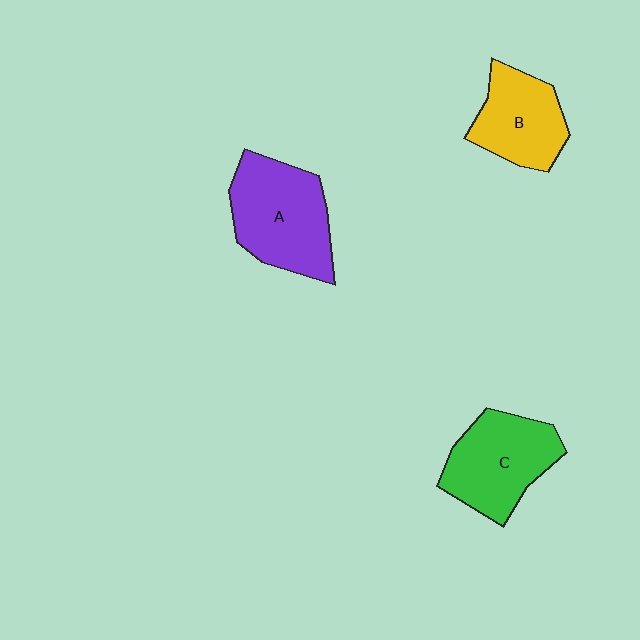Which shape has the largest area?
Shape A (purple).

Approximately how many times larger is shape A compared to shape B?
Approximately 1.3 times.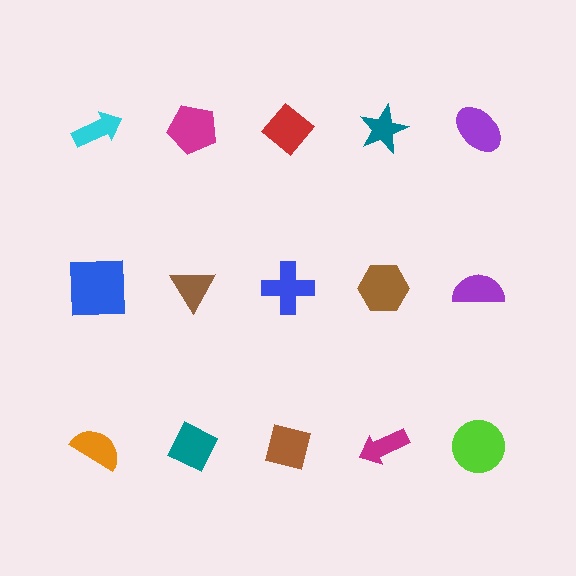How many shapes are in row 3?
5 shapes.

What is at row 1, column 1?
A cyan arrow.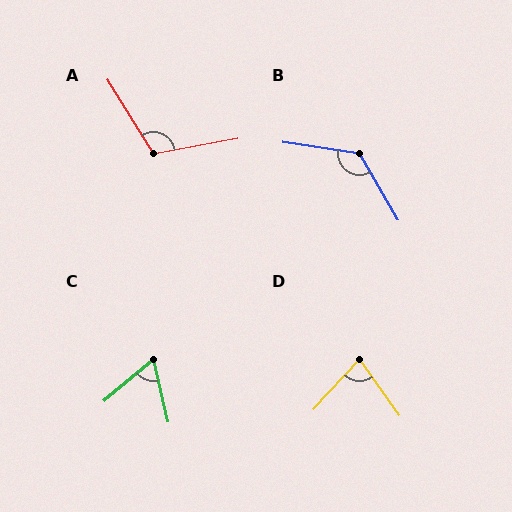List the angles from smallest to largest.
C (63°), D (78°), A (111°), B (129°).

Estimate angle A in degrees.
Approximately 111 degrees.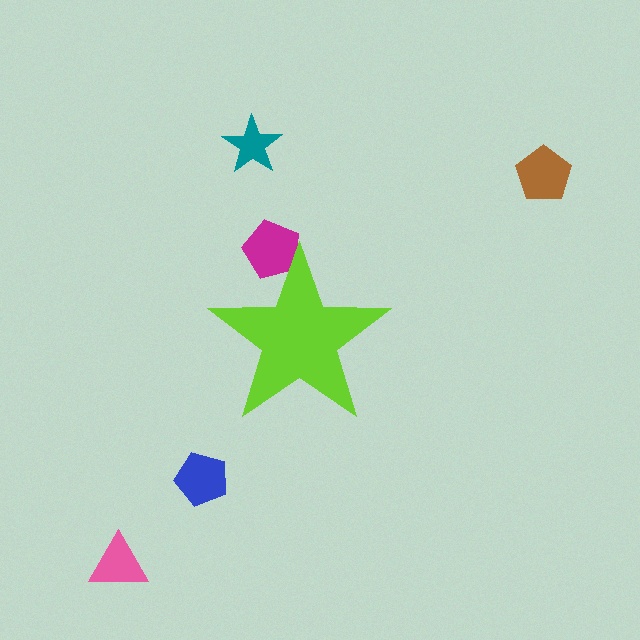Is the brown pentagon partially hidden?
No, the brown pentagon is fully visible.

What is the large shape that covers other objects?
A lime star.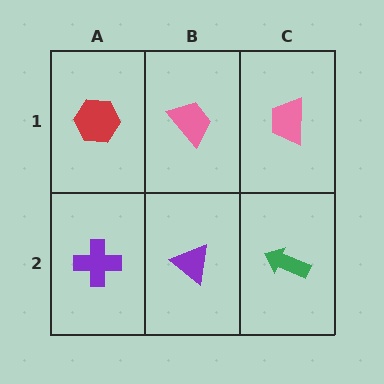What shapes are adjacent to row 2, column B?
A pink trapezoid (row 1, column B), a purple cross (row 2, column A), a green arrow (row 2, column C).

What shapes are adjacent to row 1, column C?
A green arrow (row 2, column C), a pink trapezoid (row 1, column B).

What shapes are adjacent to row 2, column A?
A red hexagon (row 1, column A), a purple triangle (row 2, column B).